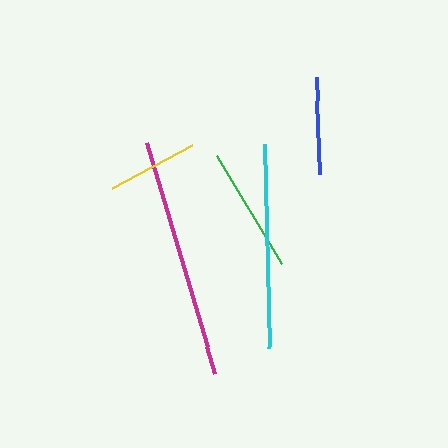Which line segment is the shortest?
The yellow line is the shortest at approximately 91 pixels.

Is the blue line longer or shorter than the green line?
The green line is longer than the blue line.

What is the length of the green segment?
The green segment is approximately 126 pixels long.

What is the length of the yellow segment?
The yellow segment is approximately 91 pixels long.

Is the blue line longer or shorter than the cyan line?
The cyan line is longer than the blue line.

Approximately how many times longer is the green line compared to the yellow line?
The green line is approximately 1.4 times the length of the yellow line.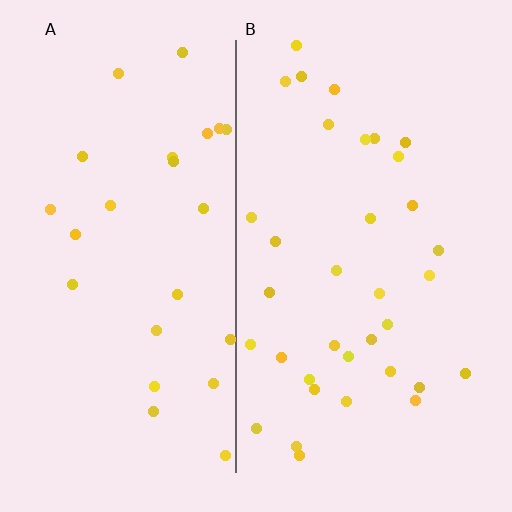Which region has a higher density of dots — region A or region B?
B (the right).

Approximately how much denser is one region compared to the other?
Approximately 1.4× — region B over region A.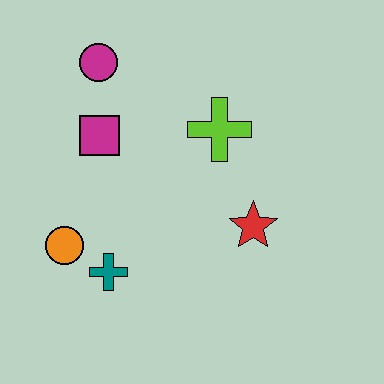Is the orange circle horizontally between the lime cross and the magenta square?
No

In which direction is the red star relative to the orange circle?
The red star is to the right of the orange circle.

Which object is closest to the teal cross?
The orange circle is closest to the teal cross.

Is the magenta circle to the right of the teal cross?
No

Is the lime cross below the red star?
No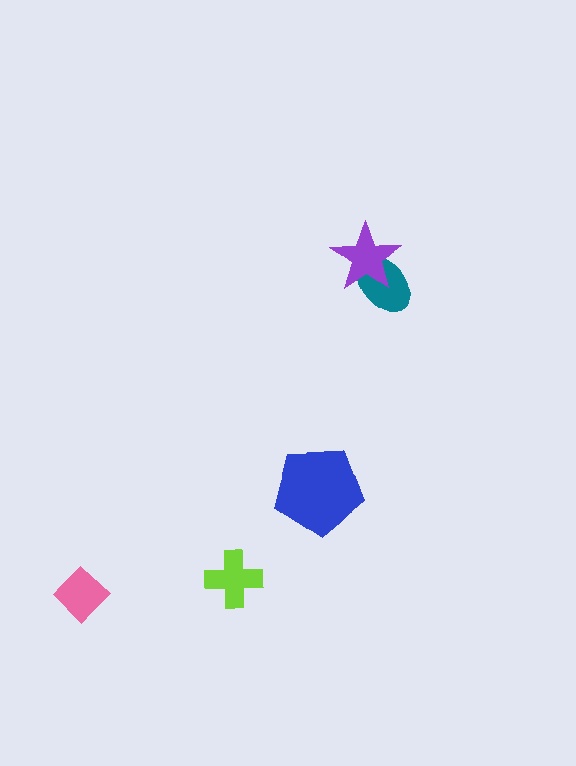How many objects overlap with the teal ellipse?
1 object overlaps with the teal ellipse.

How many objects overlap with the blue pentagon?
0 objects overlap with the blue pentagon.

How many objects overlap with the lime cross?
0 objects overlap with the lime cross.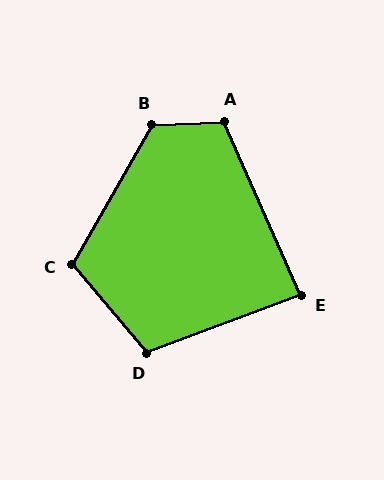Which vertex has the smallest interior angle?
E, at approximately 87 degrees.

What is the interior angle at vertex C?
Approximately 111 degrees (obtuse).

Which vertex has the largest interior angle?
B, at approximately 122 degrees.